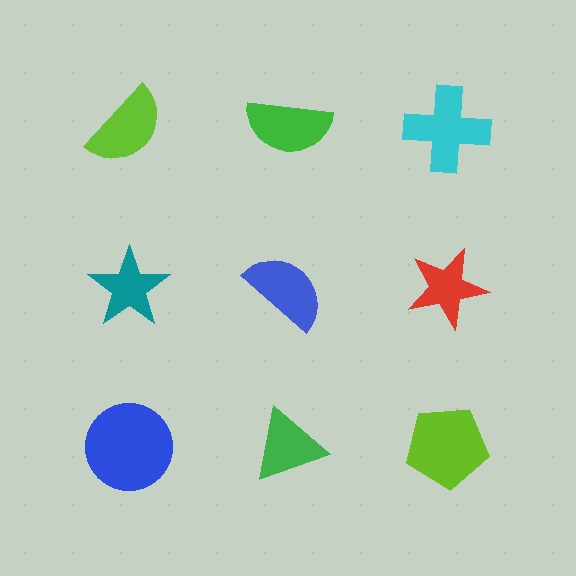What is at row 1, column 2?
A green semicircle.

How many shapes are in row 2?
3 shapes.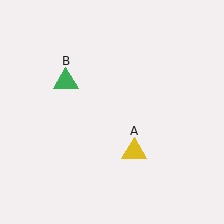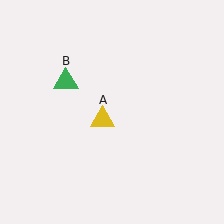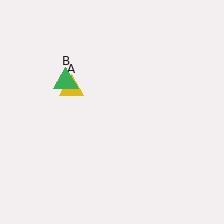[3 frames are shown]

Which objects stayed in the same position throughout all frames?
Green triangle (object B) remained stationary.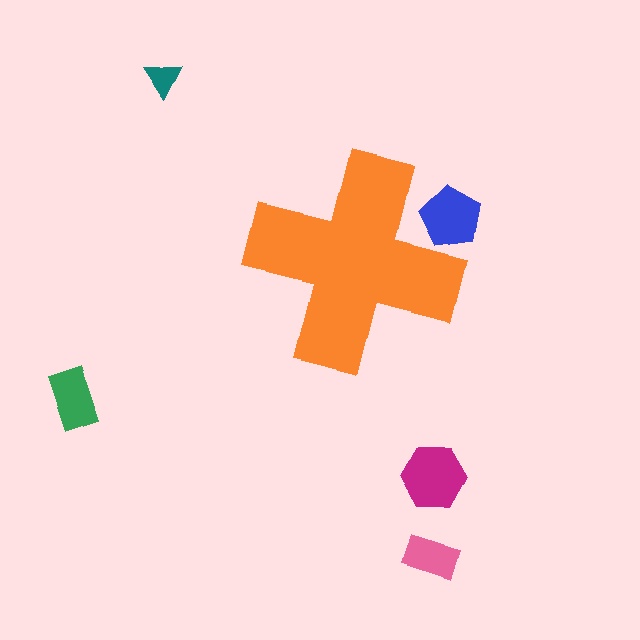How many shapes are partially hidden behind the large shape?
1 shape is partially hidden.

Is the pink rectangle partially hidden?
No, the pink rectangle is fully visible.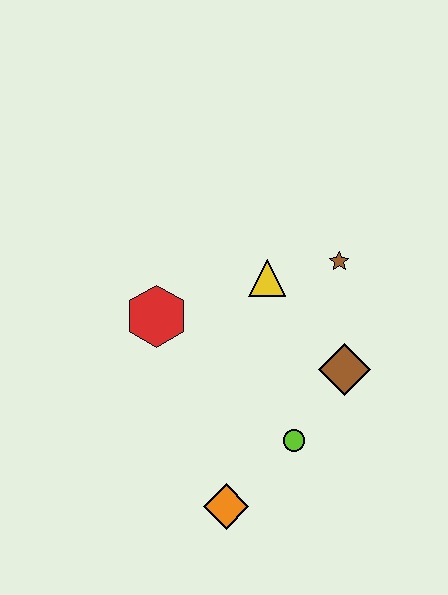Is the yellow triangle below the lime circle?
No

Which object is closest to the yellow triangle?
The brown star is closest to the yellow triangle.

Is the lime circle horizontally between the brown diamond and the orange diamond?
Yes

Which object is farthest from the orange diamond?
The brown star is farthest from the orange diamond.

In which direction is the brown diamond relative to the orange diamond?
The brown diamond is above the orange diamond.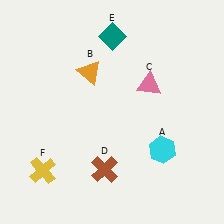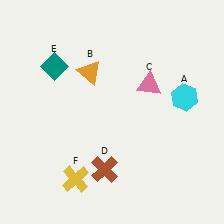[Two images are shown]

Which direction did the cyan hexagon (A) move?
The cyan hexagon (A) moved up.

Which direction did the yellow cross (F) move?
The yellow cross (F) moved right.